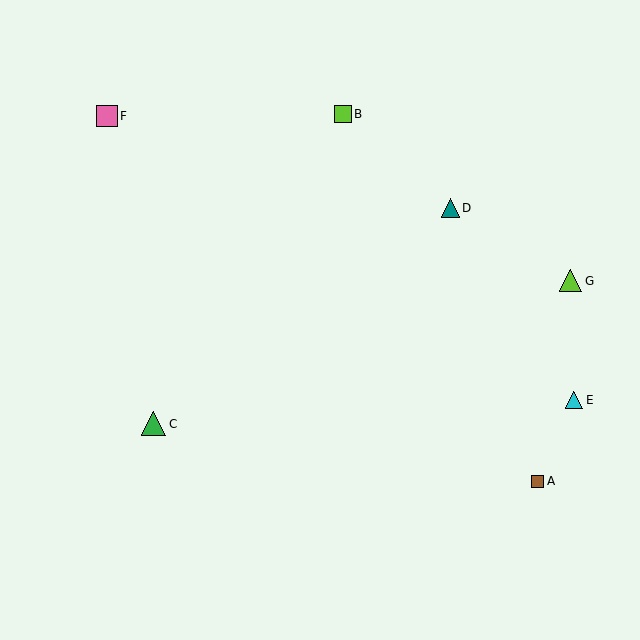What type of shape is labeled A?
Shape A is a brown square.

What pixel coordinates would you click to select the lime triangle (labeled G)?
Click at (571, 281) to select the lime triangle G.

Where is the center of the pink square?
The center of the pink square is at (107, 116).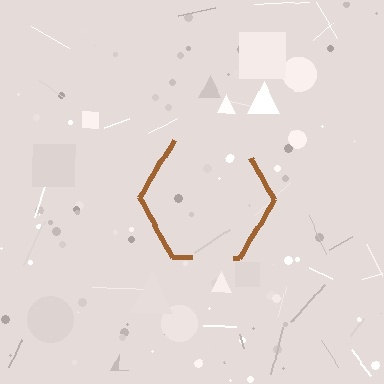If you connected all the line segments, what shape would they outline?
They would outline a hexagon.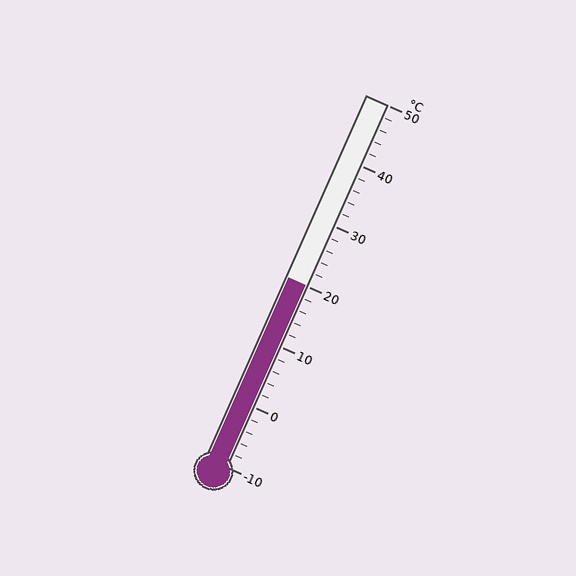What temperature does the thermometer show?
The thermometer shows approximately 20°C.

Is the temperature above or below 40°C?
The temperature is below 40°C.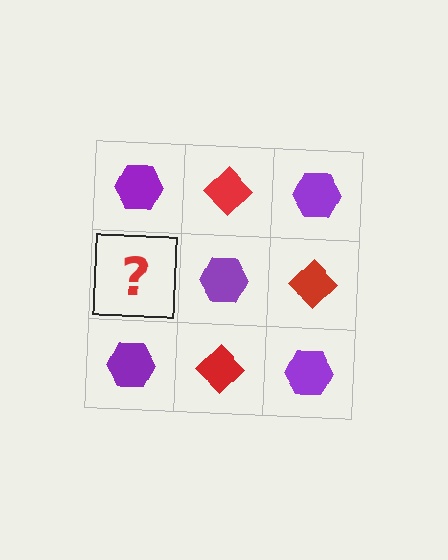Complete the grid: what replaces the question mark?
The question mark should be replaced with a red diamond.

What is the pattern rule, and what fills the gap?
The rule is that it alternates purple hexagon and red diamond in a checkerboard pattern. The gap should be filled with a red diamond.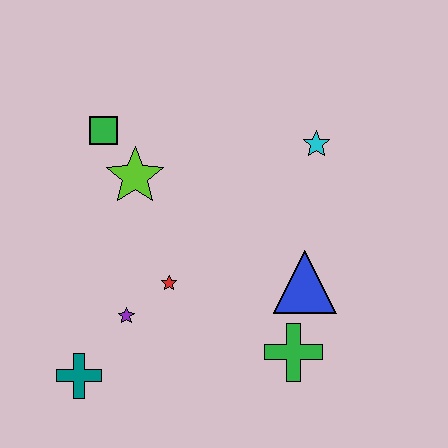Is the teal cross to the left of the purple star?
Yes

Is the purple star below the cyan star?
Yes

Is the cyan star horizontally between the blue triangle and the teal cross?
No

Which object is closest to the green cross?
The blue triangle is closest to the green cross.